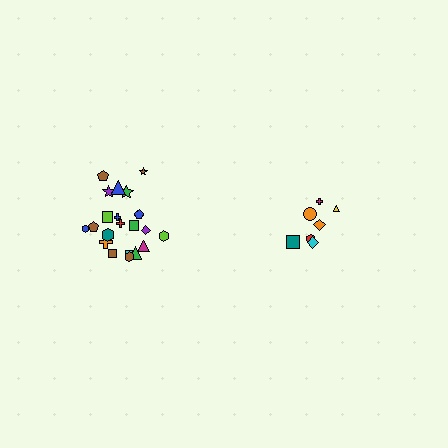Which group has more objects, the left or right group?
The left group.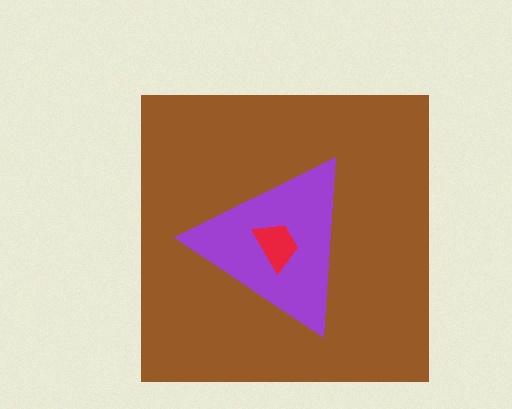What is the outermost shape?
The brown square.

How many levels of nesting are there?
3.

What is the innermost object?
The red trapezoid.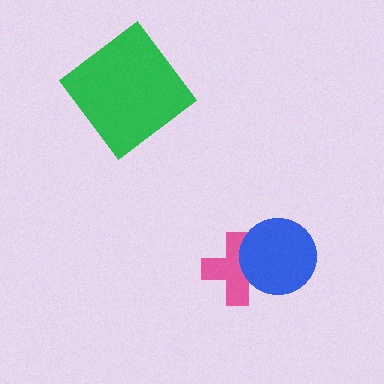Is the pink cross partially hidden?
Yes, it is partially covered by another shape.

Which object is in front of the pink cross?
The blue circle is in front of the pink cross.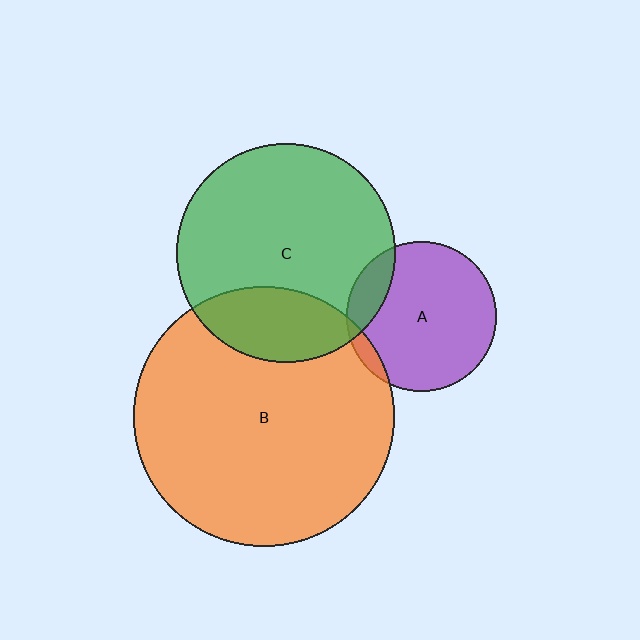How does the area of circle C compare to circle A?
Approximately 2.1 times.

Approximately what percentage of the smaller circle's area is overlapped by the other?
Approximately 15%.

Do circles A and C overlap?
Yes.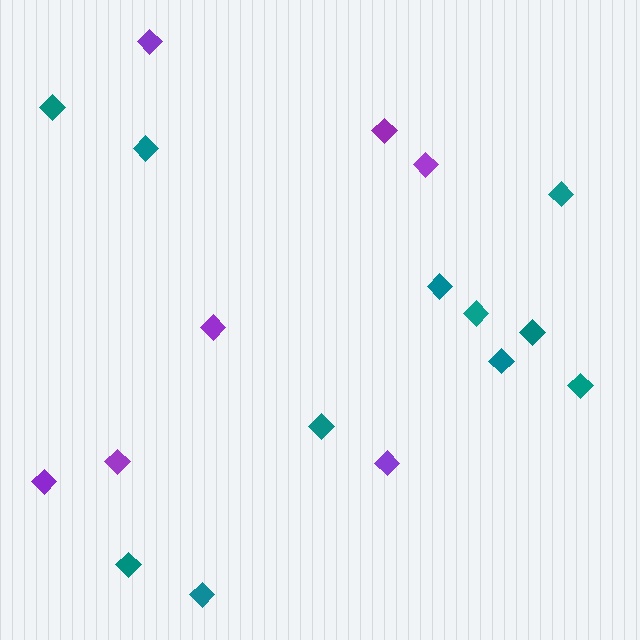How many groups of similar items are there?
There are 2 groups: one group of purple diamonds (7) and one group of teal diamonds (11).